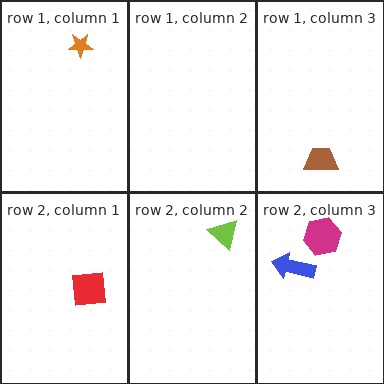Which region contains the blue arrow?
The row 2, column 3 region.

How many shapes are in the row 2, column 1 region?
1.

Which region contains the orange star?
The row 1, column 1 region.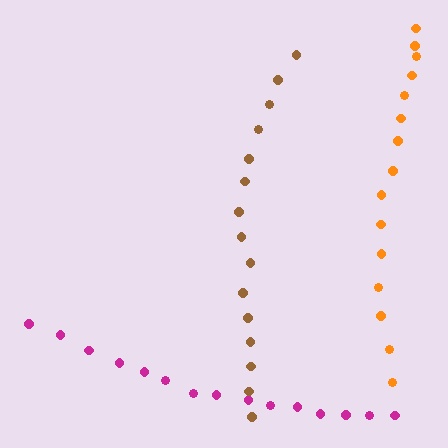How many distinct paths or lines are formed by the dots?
There are 3 distinct paths.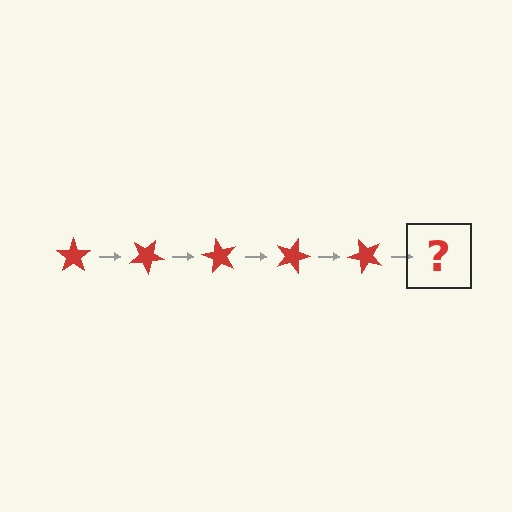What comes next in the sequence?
The next element should be a red star rotated 150 degrees.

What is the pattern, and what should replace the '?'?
The pattern is that the star rotates 30 degrees each step. The '?' should be a red star rotated 150 degrees.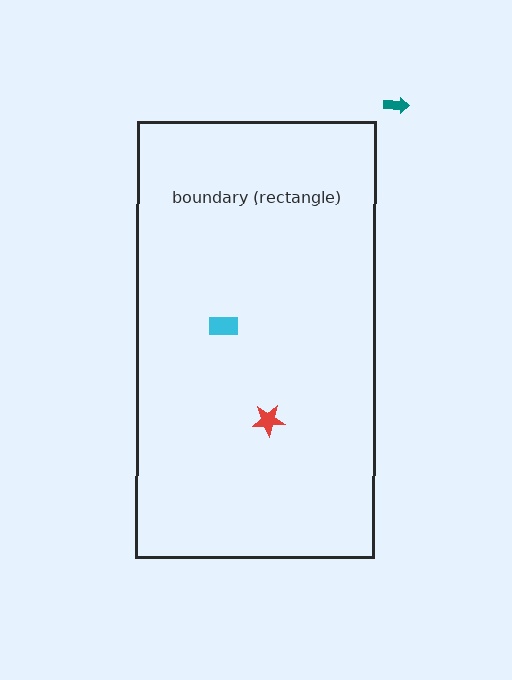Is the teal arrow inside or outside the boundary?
Outside.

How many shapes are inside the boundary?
2 inside, 1 outside.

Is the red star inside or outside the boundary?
Inside.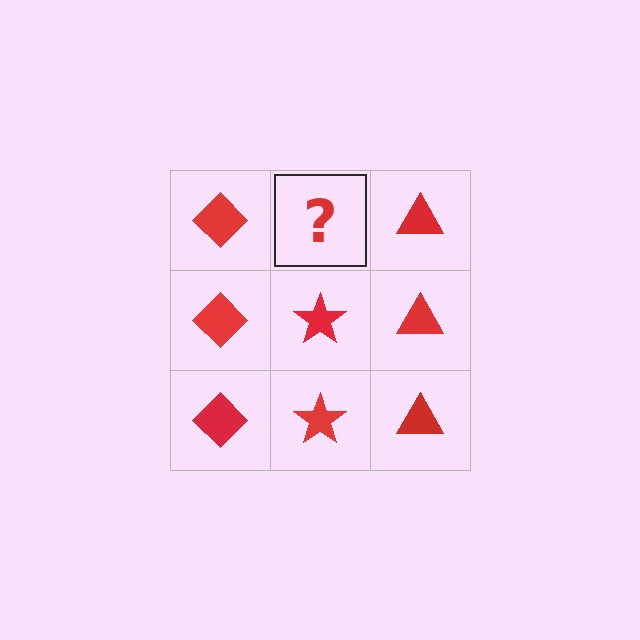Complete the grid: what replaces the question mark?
The question mark should be replaced with a red star.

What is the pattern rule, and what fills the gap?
The rule is that each column has a consistent shape. The gap should be filled with a red star.